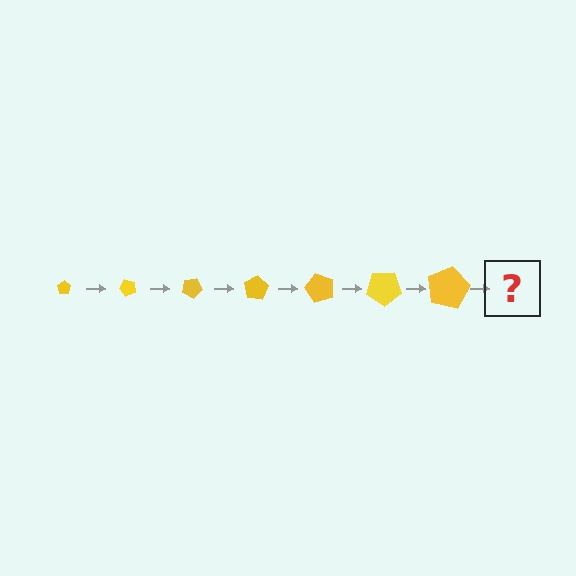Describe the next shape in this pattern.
It should be a pentagon, larger than the previous one and rotated 350 degrees from the start.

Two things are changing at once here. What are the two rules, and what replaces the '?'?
The two rules are that the pentagon grows larger each step and it rotates 50 degrees each step. The '?' should be a pentagon, larger than the previous one and rotated 350 degrees from the start.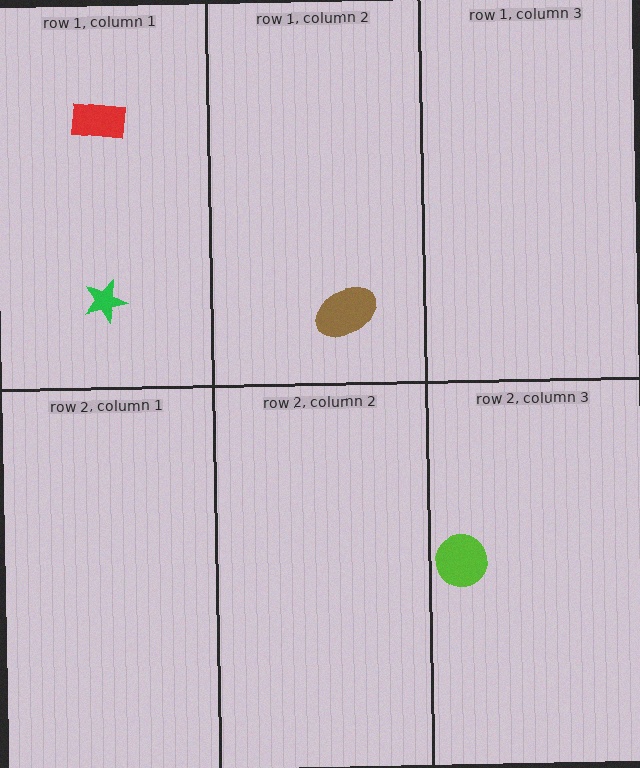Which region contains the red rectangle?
The row 1, column 1 region.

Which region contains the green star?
The row 1, column 1 region.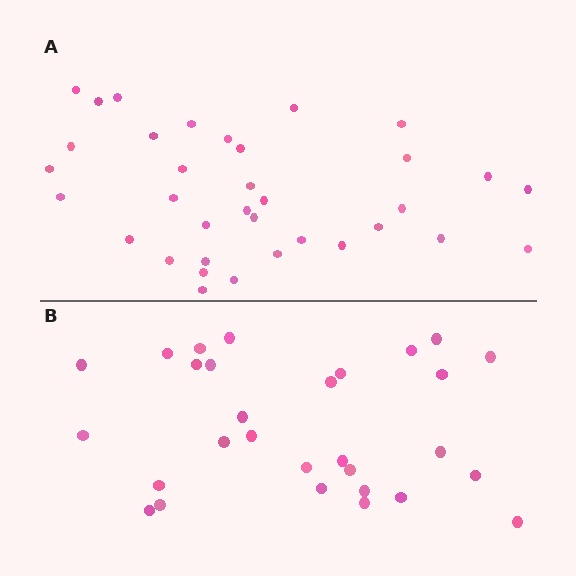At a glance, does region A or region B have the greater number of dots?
Region A (the top region) has more dots.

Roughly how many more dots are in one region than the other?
Region A has about 6 more dots than region B.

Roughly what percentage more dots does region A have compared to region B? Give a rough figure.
About 20% more.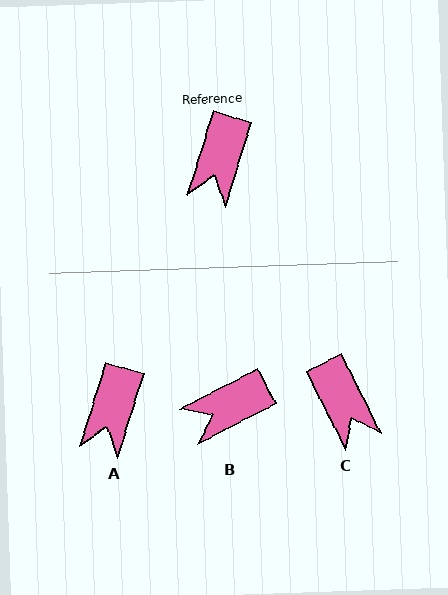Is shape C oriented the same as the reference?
No, it is off by about 43 degrees.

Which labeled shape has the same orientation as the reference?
A.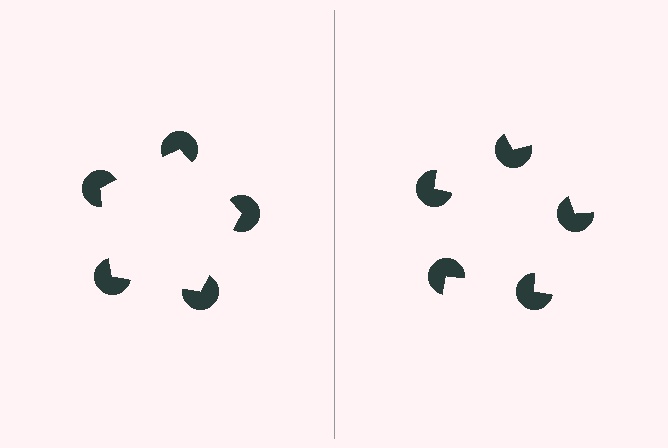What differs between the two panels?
The pac-man discs are positioned identically on both sides; only the wedge orientations differ. On the left they align to a pentagon; on the right they are misaligned.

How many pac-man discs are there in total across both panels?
10 — 5 on each side.